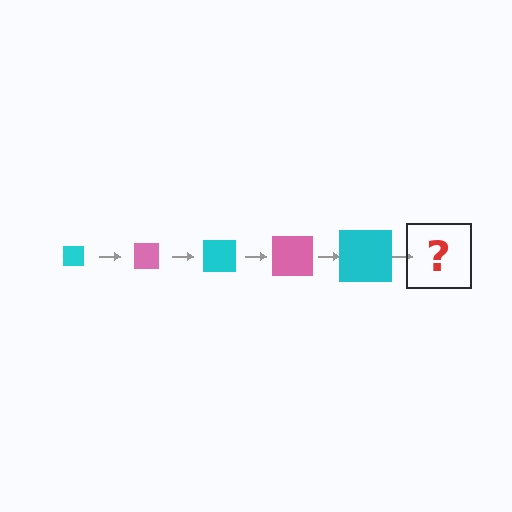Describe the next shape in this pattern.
It should be a pink square, larger than the previous one.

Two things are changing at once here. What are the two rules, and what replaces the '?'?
The two rules are that the square grows larger each step and the color cycles through cyan and pink. The '?' should be a pink square, larger than the previous one.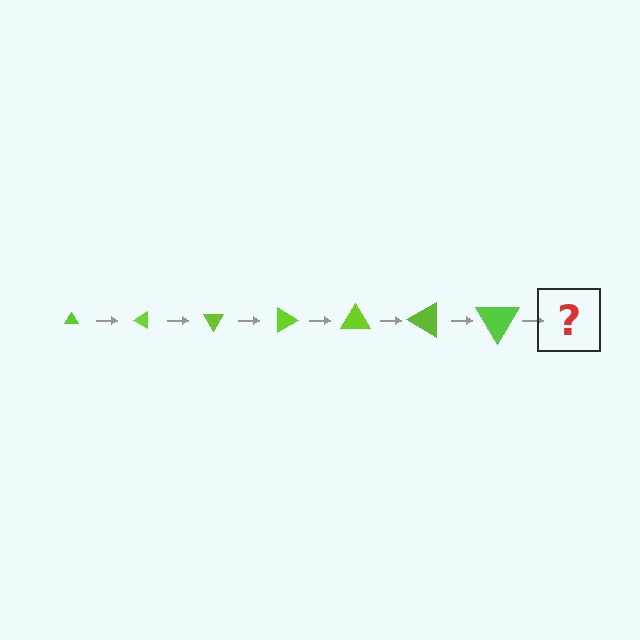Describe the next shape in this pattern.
It should be a triangle, larger than the previous one and rotated 210 degrees from the start.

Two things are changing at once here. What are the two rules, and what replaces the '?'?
The two rules are that the triangle grows larger each step and it rotates 30 degrees each step. The '?' should be a triangle, larger than the previous one and rotated 210 degrees from the start.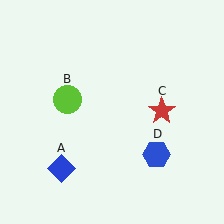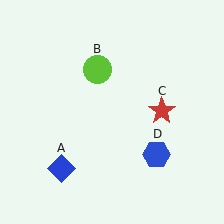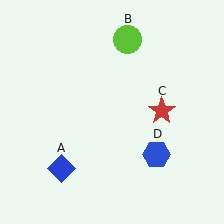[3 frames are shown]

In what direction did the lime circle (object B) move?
The lime circle (object B) moved up and to the right.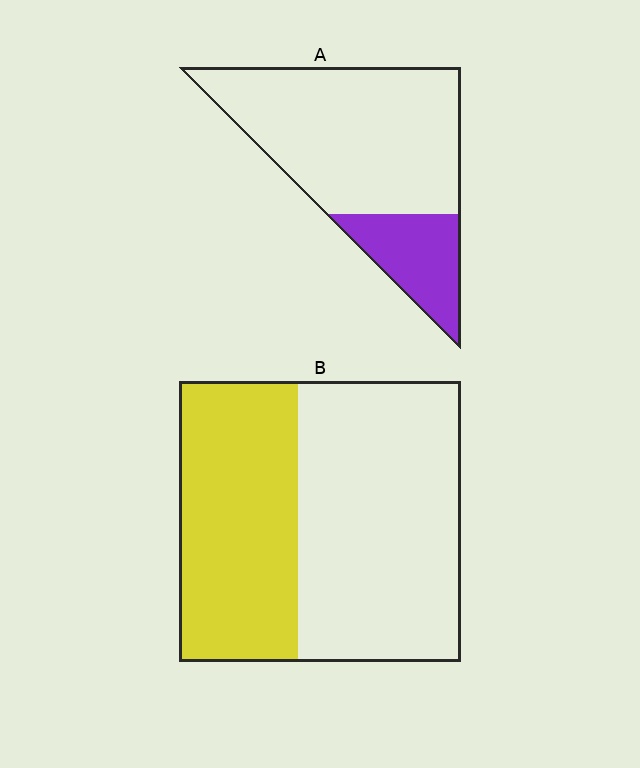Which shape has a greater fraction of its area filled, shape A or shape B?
Shape B.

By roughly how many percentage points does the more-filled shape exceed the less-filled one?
By roughly 20 percentage points (B over A).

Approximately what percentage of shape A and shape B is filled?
A is approximately 25% and B is approximately 40%.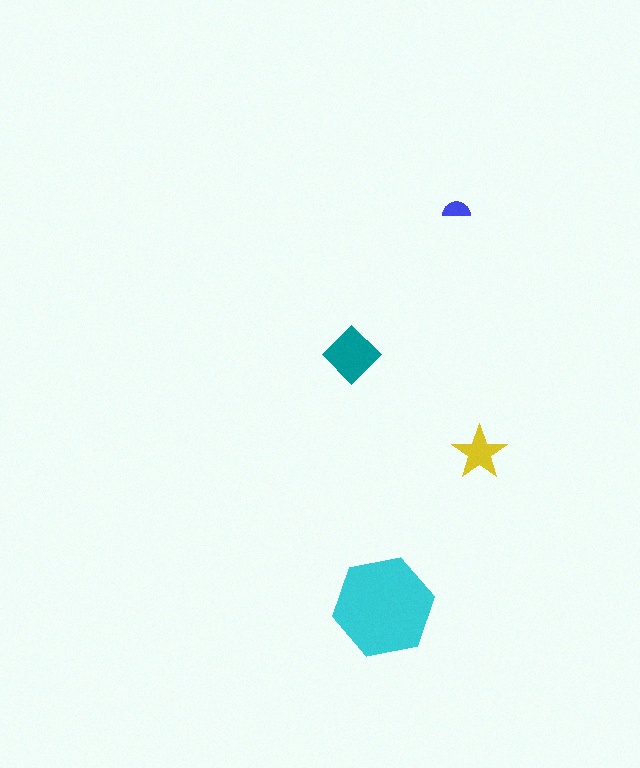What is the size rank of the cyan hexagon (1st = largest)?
1st.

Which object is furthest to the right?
The yellow star is rightmost.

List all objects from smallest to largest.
The blue semicircle, the yellow star, the teal diamond, the cyan hexagon.